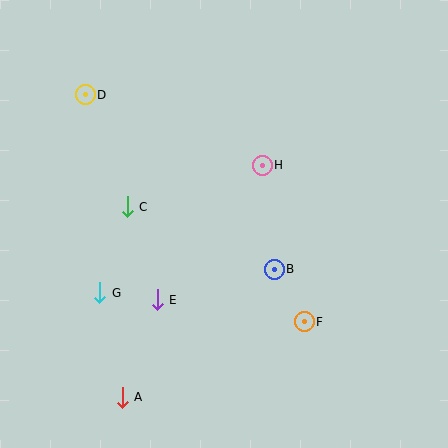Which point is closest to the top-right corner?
Point H is closest to the top-right corner.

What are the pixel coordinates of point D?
Point D is at (85, 95).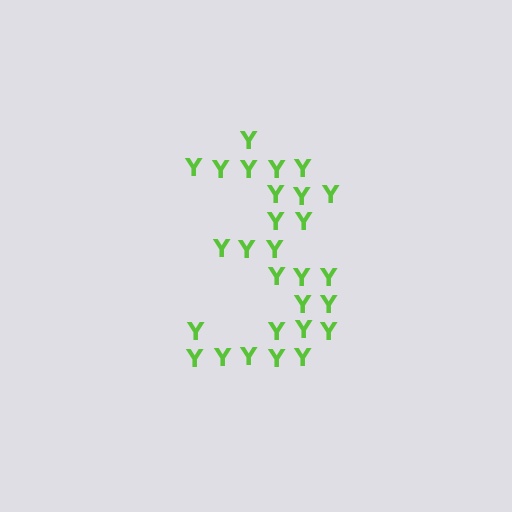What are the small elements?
The small elements are letter Y's.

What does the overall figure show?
The overall figure shows the digit 3.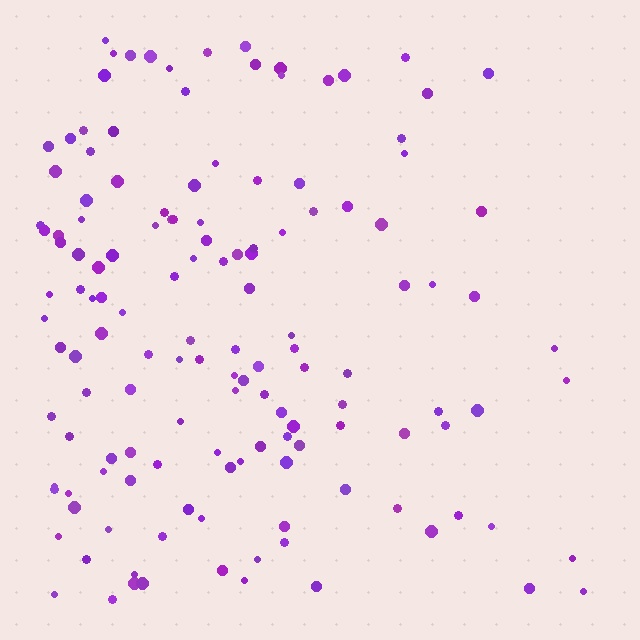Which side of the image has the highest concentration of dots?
The left.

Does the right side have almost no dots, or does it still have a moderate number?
Still a moderate number, just noticeably fewer than the left.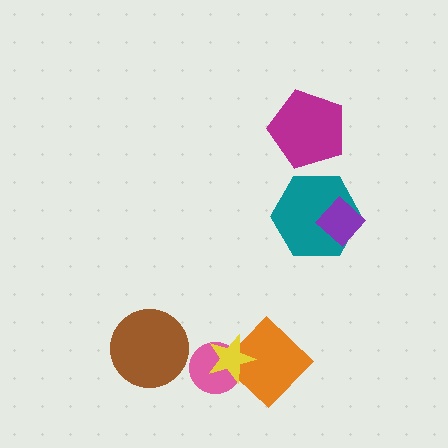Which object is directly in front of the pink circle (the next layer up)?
The orange diamond is directly in front of the pink circle.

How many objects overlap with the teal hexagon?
1 object overlaps with the teal hexagon.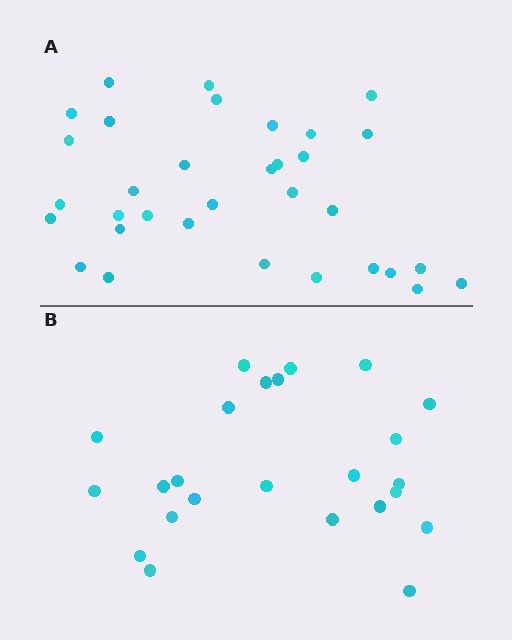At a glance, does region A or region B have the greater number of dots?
Region A (the top region) has more dots.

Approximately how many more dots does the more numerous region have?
Region A has roughly 8 or so more dots than region B.